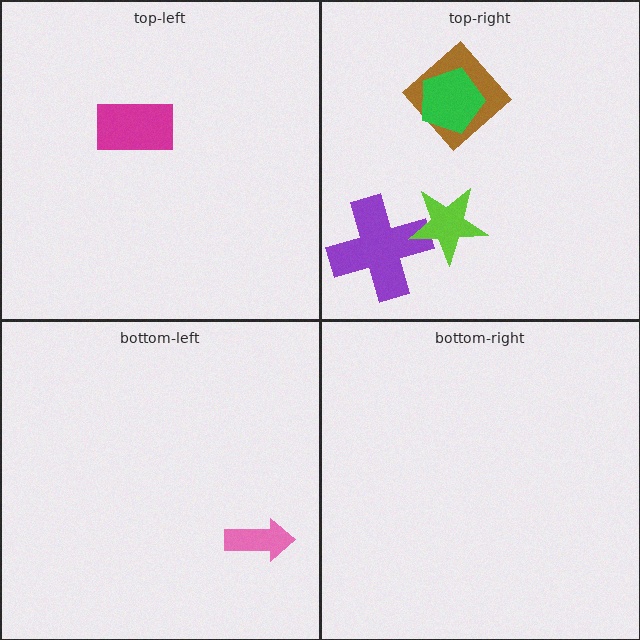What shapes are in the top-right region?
The purple cross, the brown diamond, the green pentagon, the lime star.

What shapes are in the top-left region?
The magenta rectangle.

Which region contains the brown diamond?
The top-right region.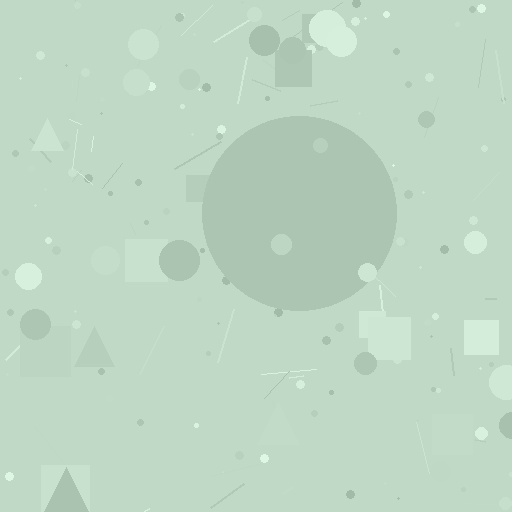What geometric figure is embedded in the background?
A circle is embedded in the background.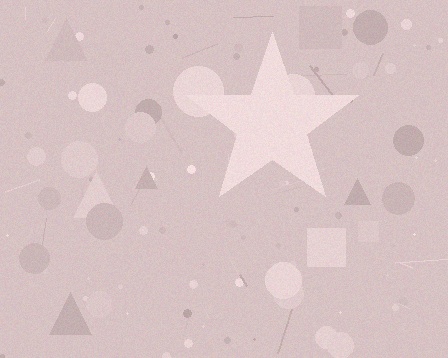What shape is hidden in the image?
A star is hidden in the image.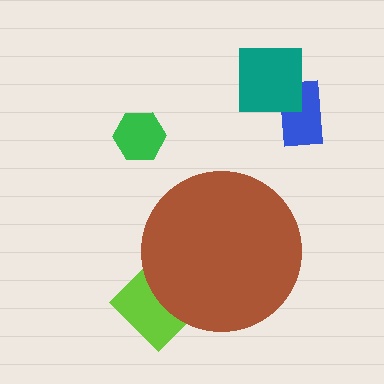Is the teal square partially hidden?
No, the teal square is fully visible.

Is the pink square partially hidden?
Yes, the pink square is partially hidden behind the brown circle.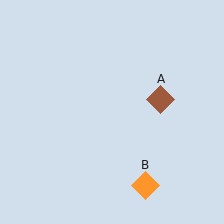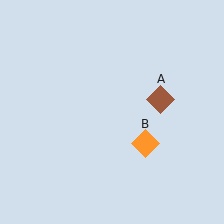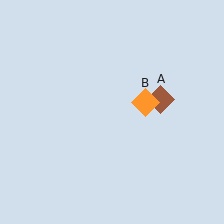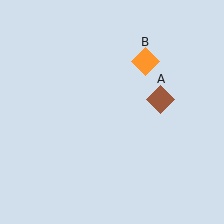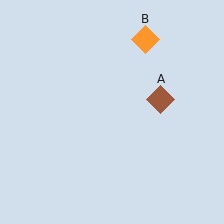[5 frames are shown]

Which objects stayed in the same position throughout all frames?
Brown diamond (object A) remained stationary.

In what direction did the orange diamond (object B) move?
The orange diamond (object B) moved up.